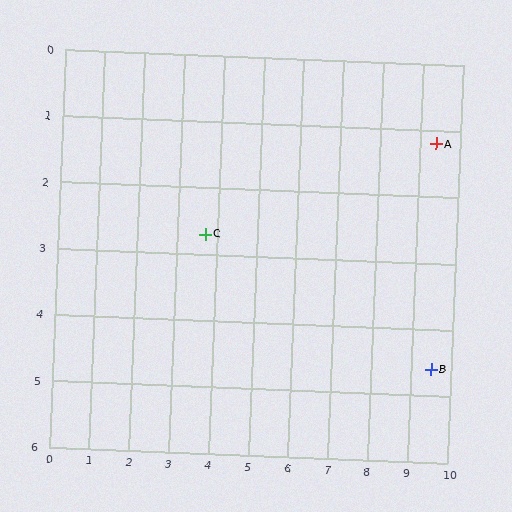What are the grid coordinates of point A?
Point A is at approximately (9.4, 1.2).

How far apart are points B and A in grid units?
Points B and A are about 3.4 grid units apart.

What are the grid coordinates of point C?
Point C is at approximately (3.7, 2.7).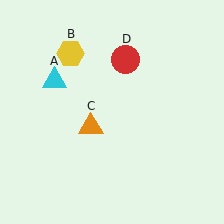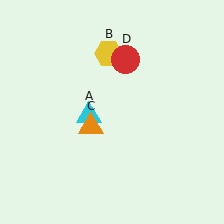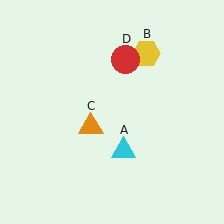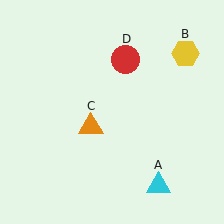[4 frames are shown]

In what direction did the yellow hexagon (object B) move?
The yellow hexagon (object B) moved right.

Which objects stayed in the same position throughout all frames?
Orange triangle (object C) and red circle (object D) remained stationary.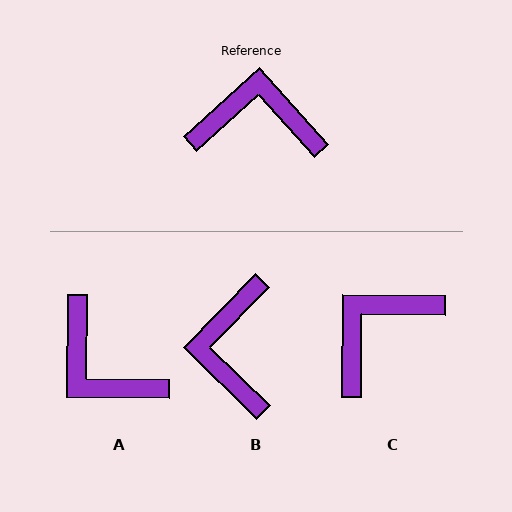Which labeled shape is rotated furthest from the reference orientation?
A, about 137 degrees away.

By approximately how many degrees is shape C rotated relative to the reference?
Approximately 48 degrees counter-clockwise.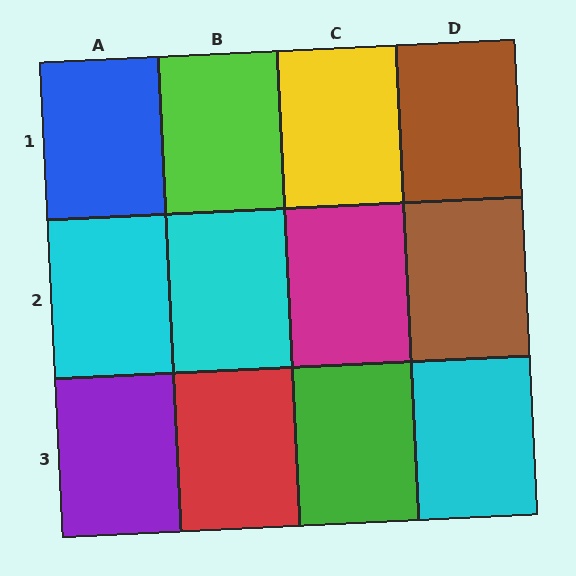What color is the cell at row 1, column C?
Yellow.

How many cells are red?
1 cell is red.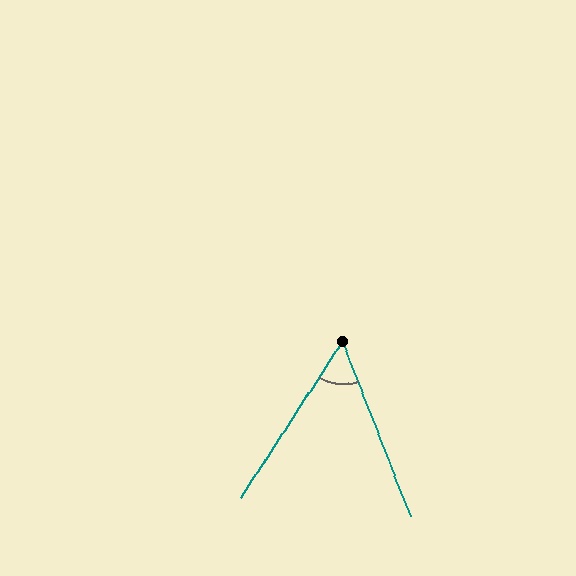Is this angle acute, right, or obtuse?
It is acute.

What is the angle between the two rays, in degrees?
Approximately 54 degrees.